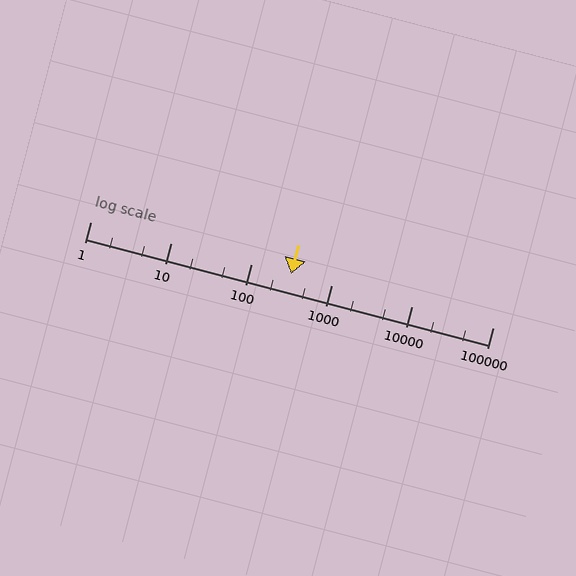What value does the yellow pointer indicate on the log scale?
The pointer indicates approximately 310.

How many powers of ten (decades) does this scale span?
The scale spans 5 decades, from 1 to 100000.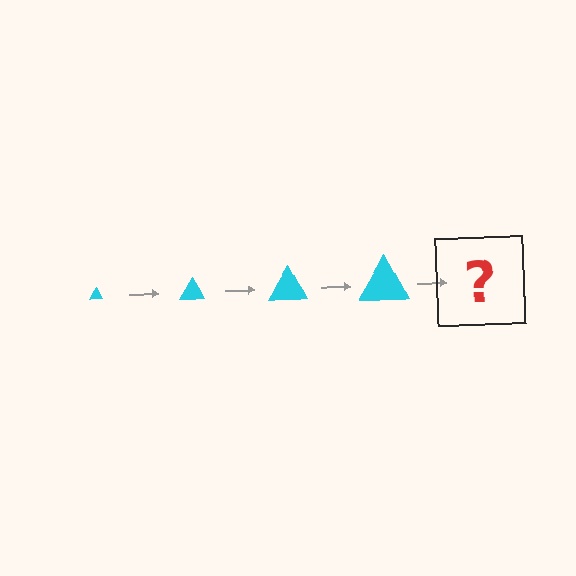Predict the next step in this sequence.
The next step is a cyan triangle, larger than the previous one.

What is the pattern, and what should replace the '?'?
The pattern is that the triangle gets progressively larger each step. The '?' should be a cyan triangle, larger than the previous one.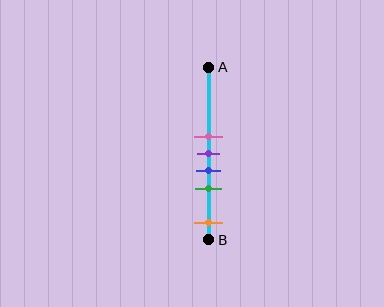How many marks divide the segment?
There are 5 marks dividing the segment.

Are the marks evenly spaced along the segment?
No, the marks are not evenly spaced.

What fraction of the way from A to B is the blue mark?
The blue mark is approximately 60% (0.6) of the way from A to B.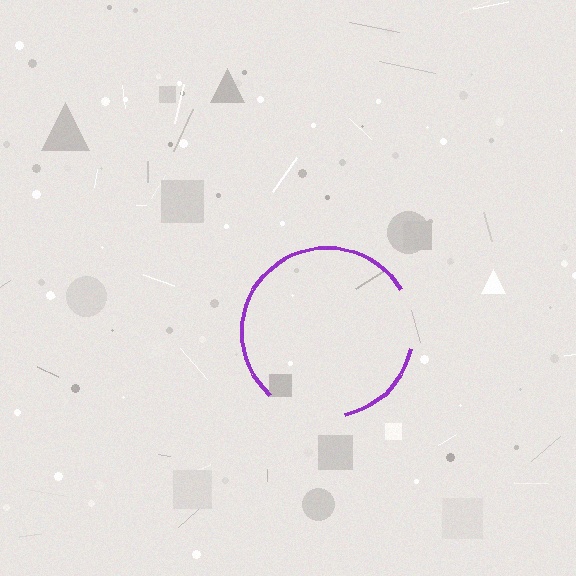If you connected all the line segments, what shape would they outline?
They would outline a circle.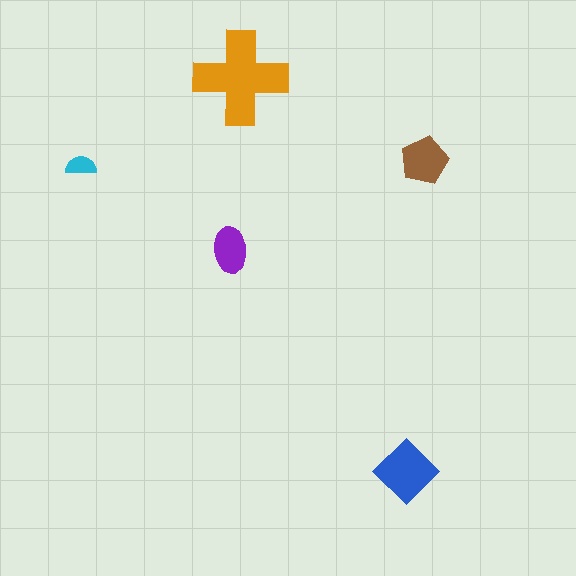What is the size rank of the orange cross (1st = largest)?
1st.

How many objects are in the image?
There are 5 objects in the image.